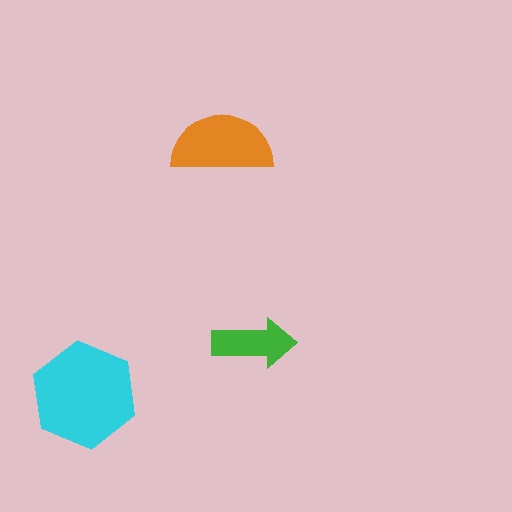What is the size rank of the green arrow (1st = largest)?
3rd.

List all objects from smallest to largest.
The green arrow, the orange semicircle, the cyan hexagon.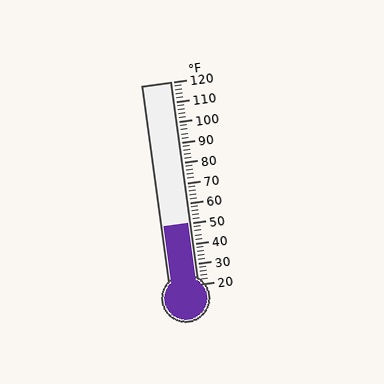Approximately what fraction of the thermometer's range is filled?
The thermometer is filled to approximately 30% of its range.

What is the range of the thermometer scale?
The thermometer scale ranges from 20°F to 120°F.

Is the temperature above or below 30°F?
The temperature is above 30°F.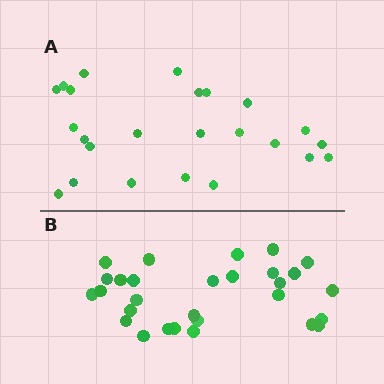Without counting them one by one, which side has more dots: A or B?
Region B (the bottom region) has more dots.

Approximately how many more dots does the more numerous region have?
Region B has about 5 more dots than region A.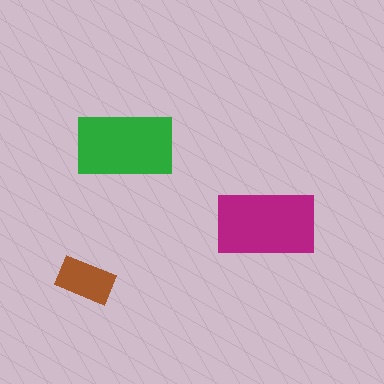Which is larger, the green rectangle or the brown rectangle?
The green one.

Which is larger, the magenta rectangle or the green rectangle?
The magenta one.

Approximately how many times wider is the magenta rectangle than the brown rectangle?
About 2 times wider.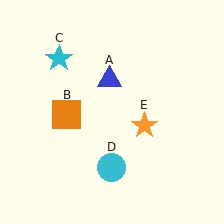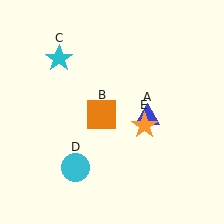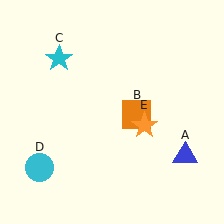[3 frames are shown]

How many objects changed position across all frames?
3 objects changed position: blue triangle (object A), orange square (object B), cyan circle (object D).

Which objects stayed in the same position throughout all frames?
Cyan star (object C) and orange star (object E) remained stationary.